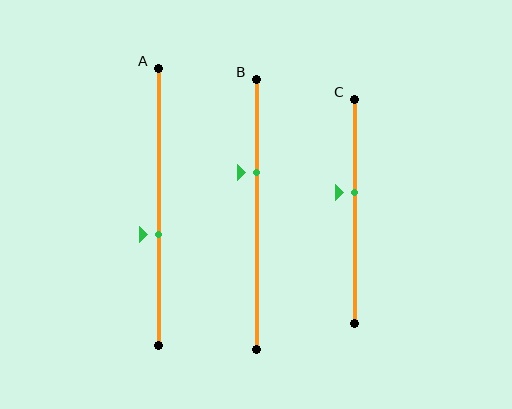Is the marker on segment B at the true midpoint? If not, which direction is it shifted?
No, the marker on segment B is shifted upward by about 15% of the segment length.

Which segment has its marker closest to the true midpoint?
Segment C has its marker closest to the true midpoint.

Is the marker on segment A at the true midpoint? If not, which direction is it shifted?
No, the marker on segment A is shifted downward by about 10% of the segment length.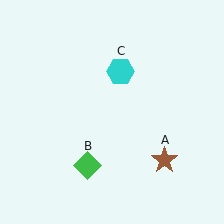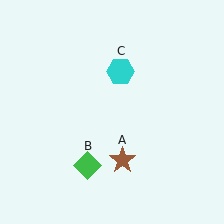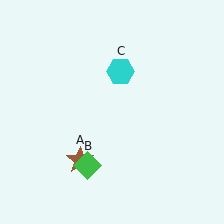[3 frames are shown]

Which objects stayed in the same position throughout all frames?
Green diamond (object B) and cyan hexagon (object C) remained stationary.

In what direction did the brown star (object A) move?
The brown star (object A) moved left.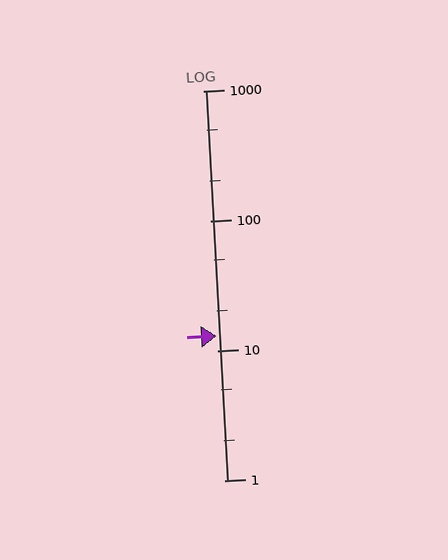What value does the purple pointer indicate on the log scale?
The pointer indicates approximately 13.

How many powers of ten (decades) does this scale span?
The scale spans 3 decades, from 1 to 1000.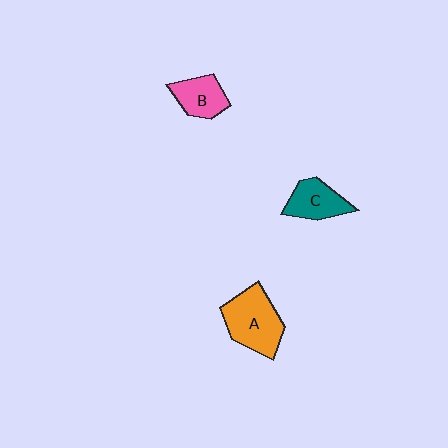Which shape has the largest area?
Shape A (orange).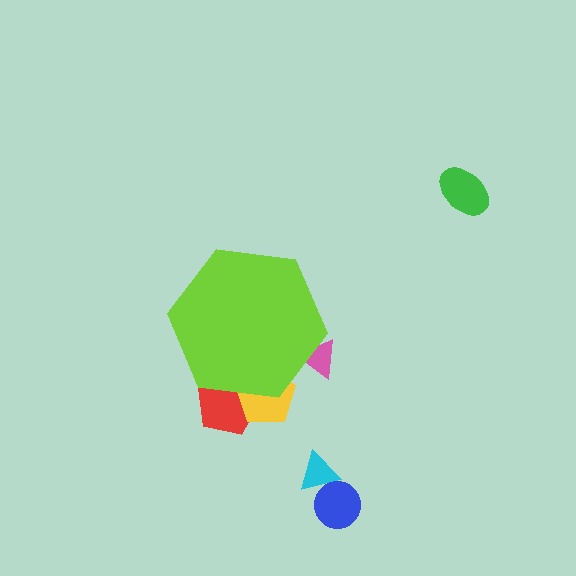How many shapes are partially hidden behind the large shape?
3 shapes are partially hidden.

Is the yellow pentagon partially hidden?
Yes, the yellow pentagon is partially hidden behind the lime hexagon.